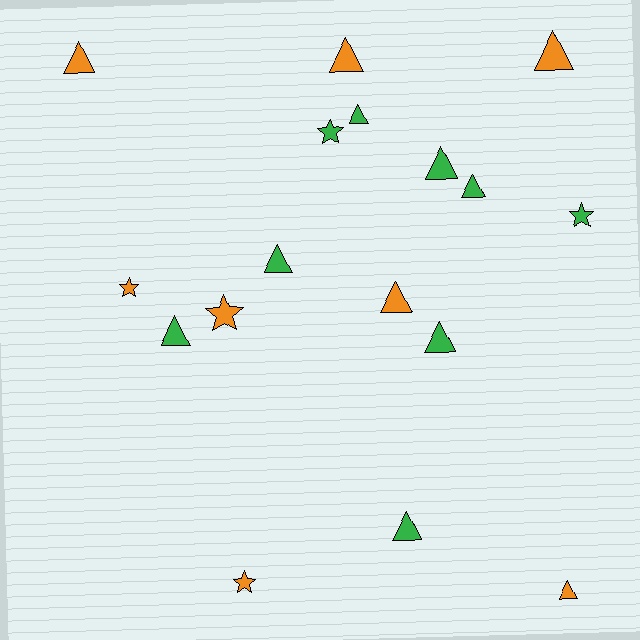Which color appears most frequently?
Green, with 9 objects.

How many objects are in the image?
There are 17 objects.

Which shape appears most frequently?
Triangle, with 12 objects.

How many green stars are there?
There are 2 green stars.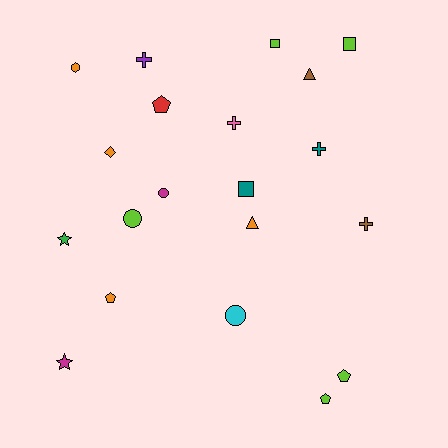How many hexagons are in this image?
There is 1 hexagon.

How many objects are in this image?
There are 20 objects.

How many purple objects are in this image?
There is 1 purple object.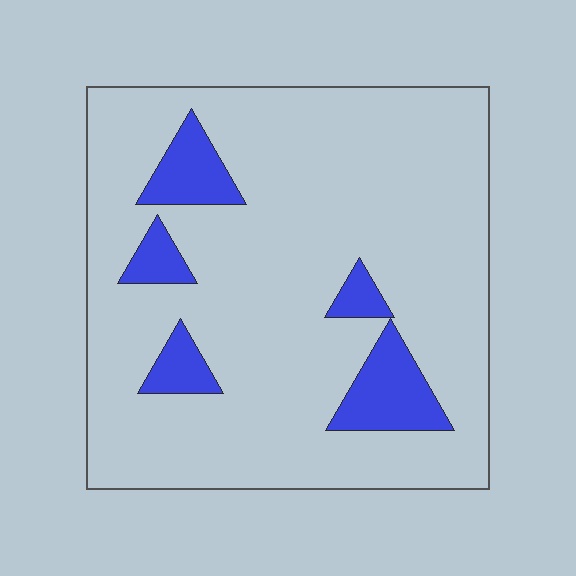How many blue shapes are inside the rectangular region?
5.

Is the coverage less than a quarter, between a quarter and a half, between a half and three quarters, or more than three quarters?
Less than a quarter.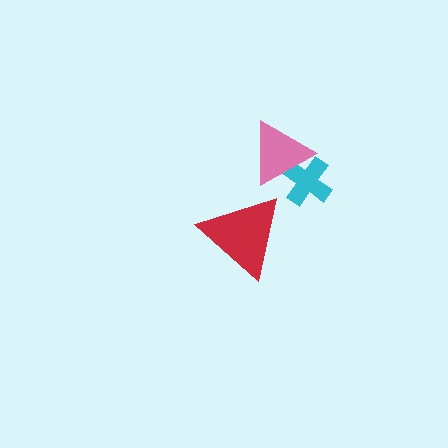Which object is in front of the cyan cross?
The pink triangle is in front of the cyan cross.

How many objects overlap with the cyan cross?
1 object overlaps with the cyan cross.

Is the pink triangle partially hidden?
No, no other shape covers it.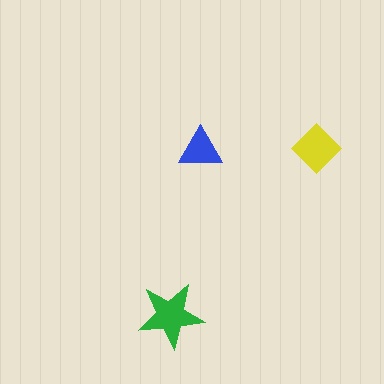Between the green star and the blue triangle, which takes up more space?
The green star.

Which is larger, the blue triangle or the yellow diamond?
The yellow diamond.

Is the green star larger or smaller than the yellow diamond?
Larger.